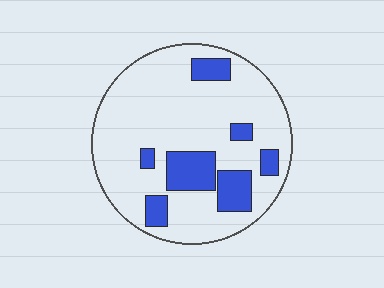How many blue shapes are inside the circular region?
7.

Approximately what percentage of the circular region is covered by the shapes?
Approximately 20%.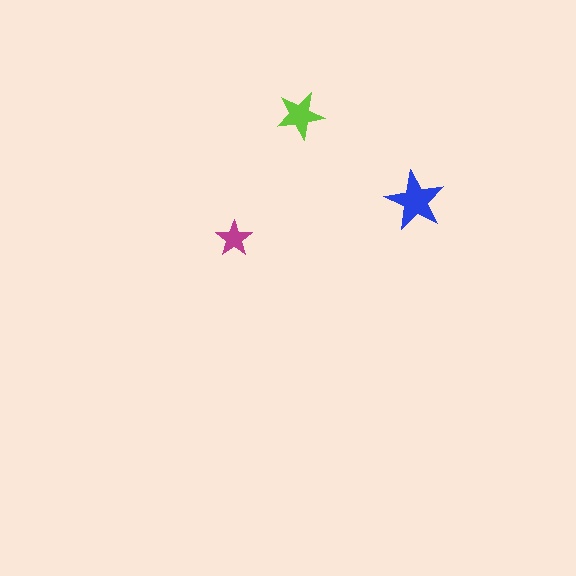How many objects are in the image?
There are 3 objects in the image.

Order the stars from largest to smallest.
the blue one, the lime one, the magenta one.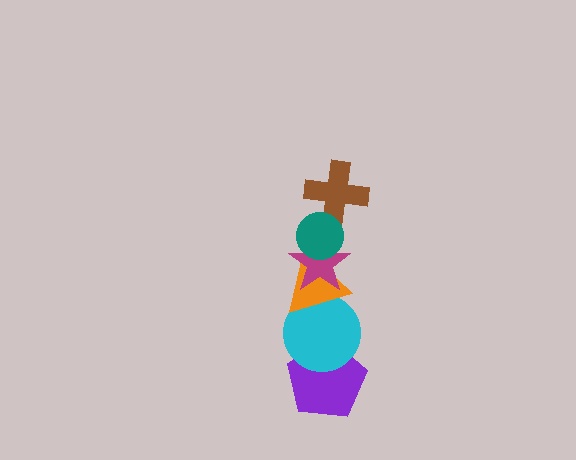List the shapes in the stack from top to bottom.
From top to bottom: the teal circle, the brown cross, the magenta star, the orange triangle, the cyan circle, the purple pentagon.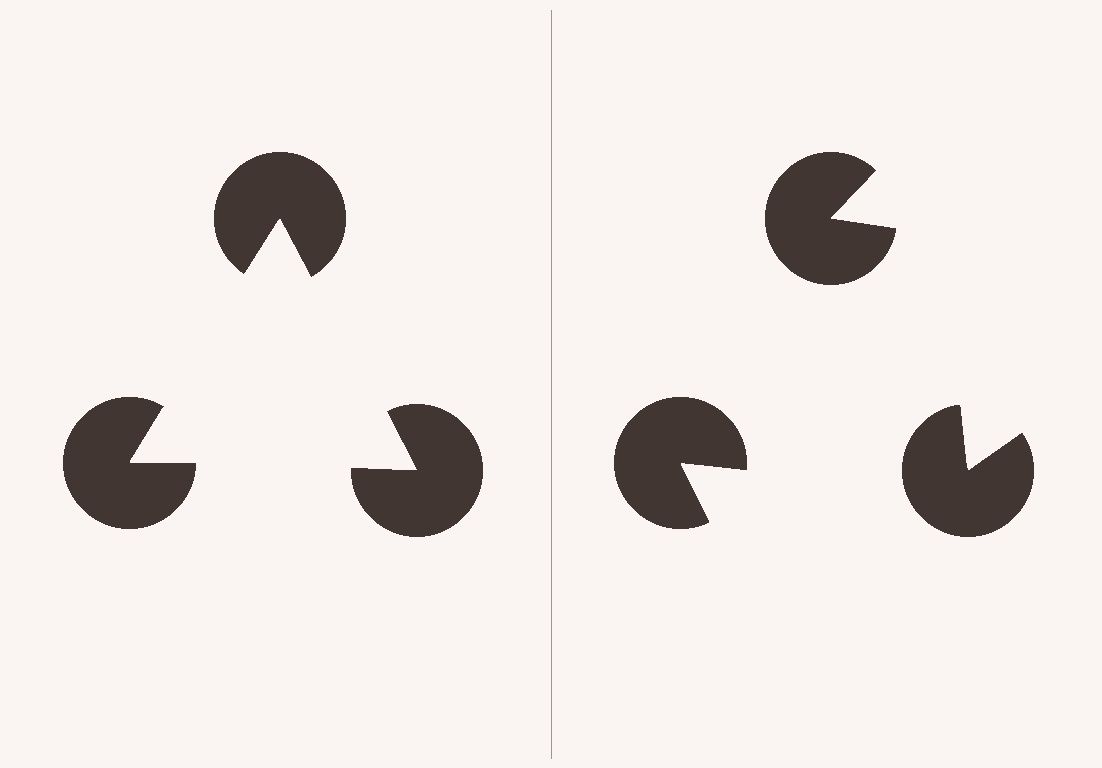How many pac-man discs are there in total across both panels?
6 — 3 on each side.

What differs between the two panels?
The pac-man discs are positioned identically on both sides; only the wedge orientations differ. On the left they align to a triangle; on the right they are misaligned.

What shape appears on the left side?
An illusory triangle.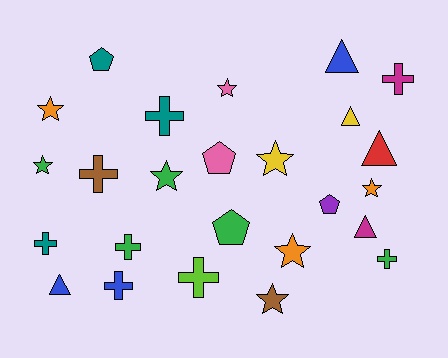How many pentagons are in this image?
There are 4 pentagons.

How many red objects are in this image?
There is 1 red object.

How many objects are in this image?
There are 25 objects.